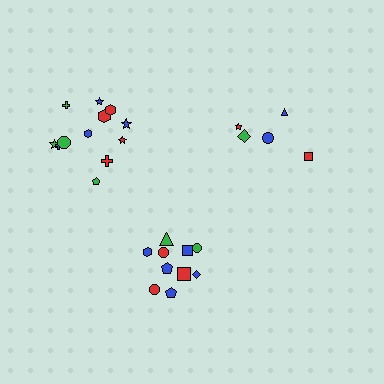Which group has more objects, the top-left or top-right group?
The top-left group.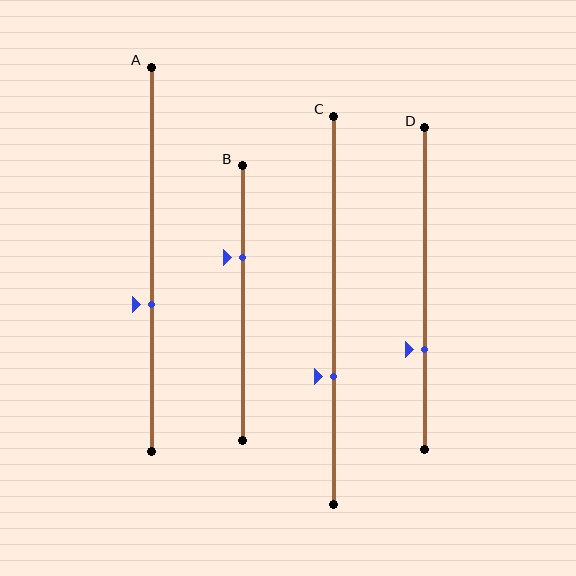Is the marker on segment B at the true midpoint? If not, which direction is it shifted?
No, the marker on segment B is shifted upward by about 17% of the segment length.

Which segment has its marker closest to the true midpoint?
Segment A has its marker closest to the true midpoint.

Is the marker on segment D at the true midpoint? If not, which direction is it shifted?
No, the marker on segment D is shifted downward by about 19% of the segment length.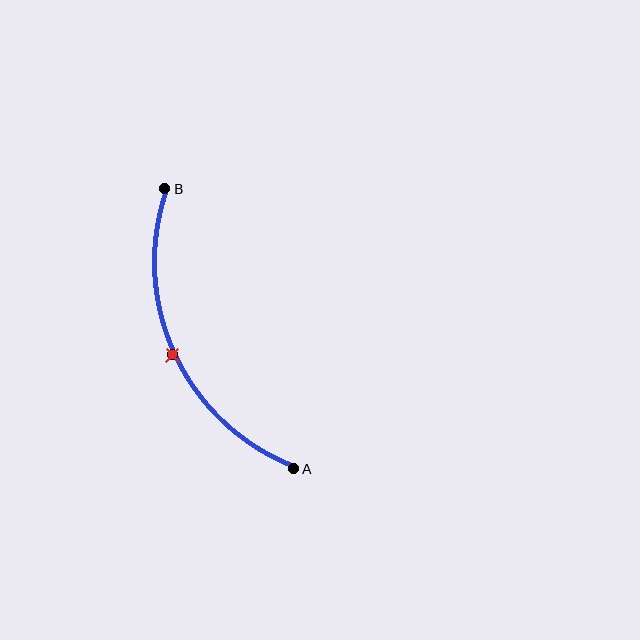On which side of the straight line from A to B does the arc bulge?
The arc bulges to the left of the straight line connecting A and B.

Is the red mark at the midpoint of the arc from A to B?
Yes. The red mark lies on the arc at equal arc-length from both A and B — it is the arc midpoint.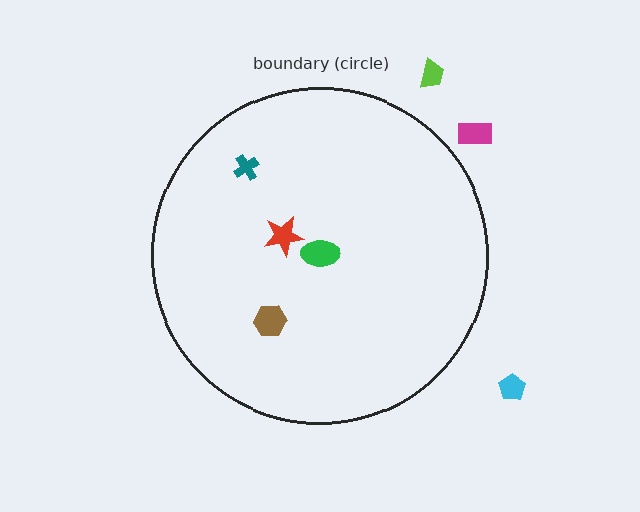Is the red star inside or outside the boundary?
Inside.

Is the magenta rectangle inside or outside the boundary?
Outside.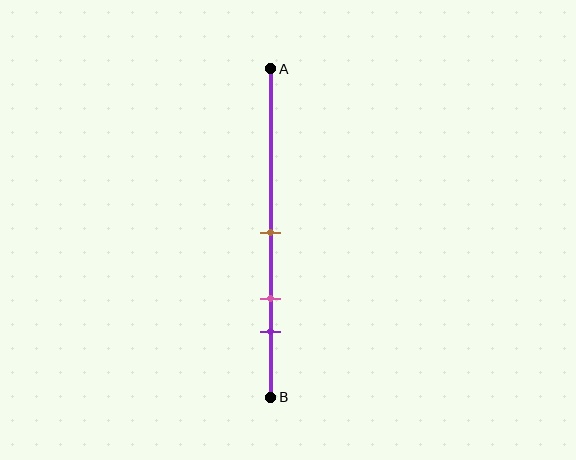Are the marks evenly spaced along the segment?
Yes, the marks are approximately evenly spaced.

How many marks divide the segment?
There are 3 marks dividing the segment.